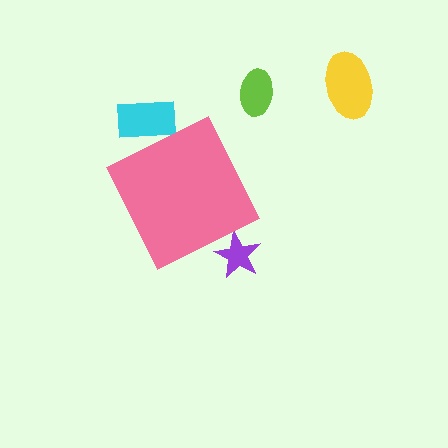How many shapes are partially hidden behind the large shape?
2 shapes are partially hidden.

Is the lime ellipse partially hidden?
No, the lime ellipse is fully visible.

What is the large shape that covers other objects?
A pink diamond.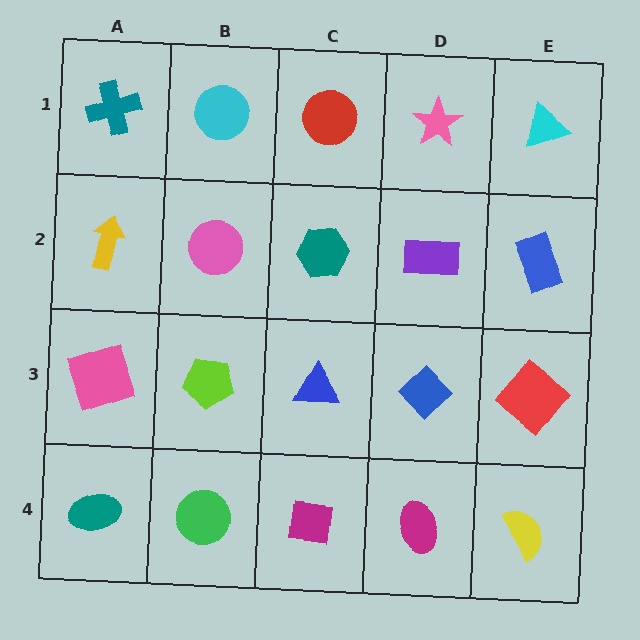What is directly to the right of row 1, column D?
A cyan triangle.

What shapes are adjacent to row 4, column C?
A blue triangle (row 3, column C), a green circle (row 4, column B), a magenta ellipse (row 4, column D).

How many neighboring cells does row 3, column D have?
4.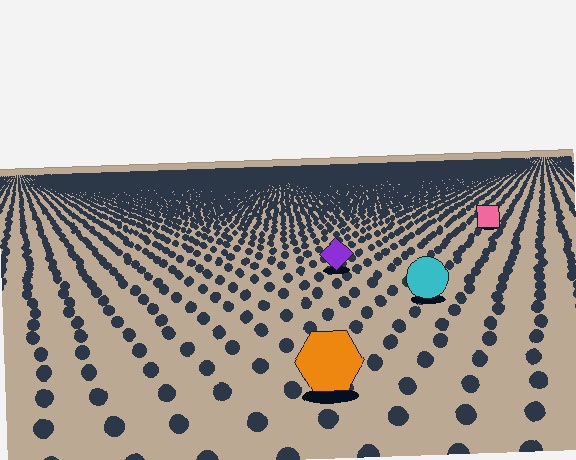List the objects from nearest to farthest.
From nearest to farthest: the orange hexagon, the cyan circle, the purple diamond, the pink square.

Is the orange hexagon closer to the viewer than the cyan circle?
Yes. The orange hexagon is closer — you can tell from the texture gradient: the ground texture is coarser near it.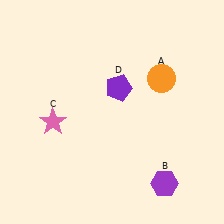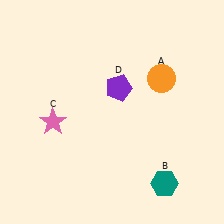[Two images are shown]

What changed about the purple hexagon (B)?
In Image 1, B is purple. In Image 2, it changed to teal.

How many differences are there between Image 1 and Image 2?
There is 1 difference between the two images.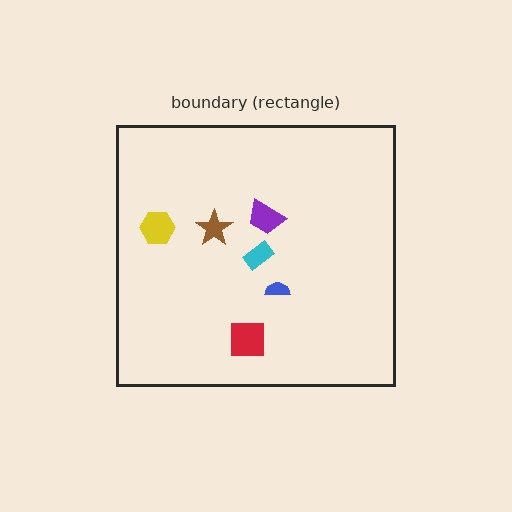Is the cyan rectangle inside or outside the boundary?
Inside.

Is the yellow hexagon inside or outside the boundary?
Inside.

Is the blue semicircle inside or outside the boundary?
Inside.